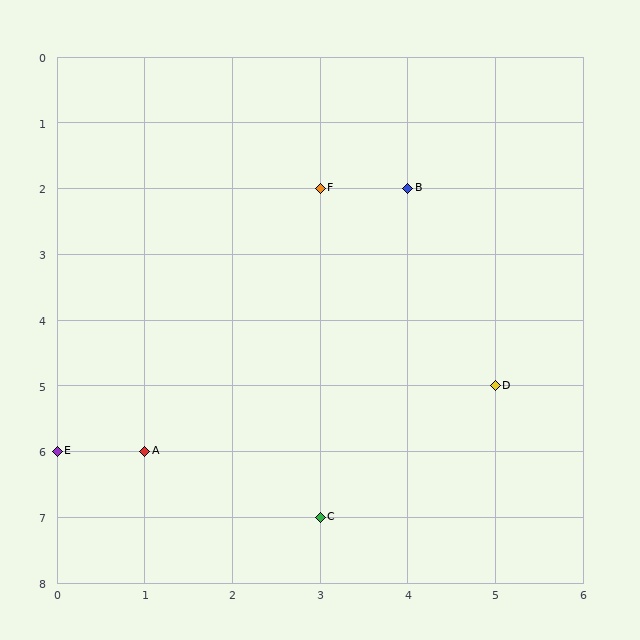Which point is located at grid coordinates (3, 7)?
Point C is at (3, 7).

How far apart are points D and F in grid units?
Points D and F are 2 columns and 3 rows apart (about 3.6 grid units diagonally).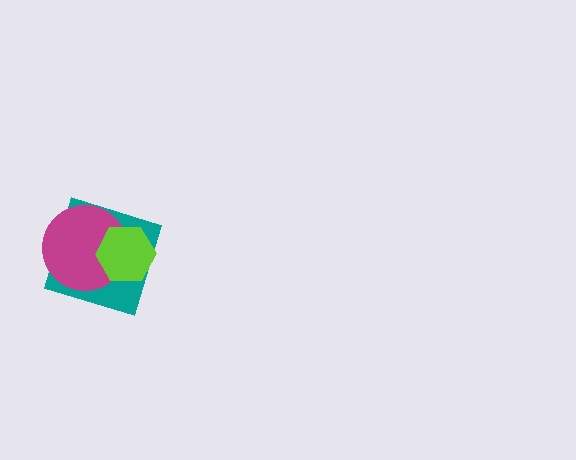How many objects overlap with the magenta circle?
2 objects overlap with the magenta circle.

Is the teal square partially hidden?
Yes, it is partially covered by another shape.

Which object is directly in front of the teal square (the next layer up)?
The magenta circle is directly in front of the teal square.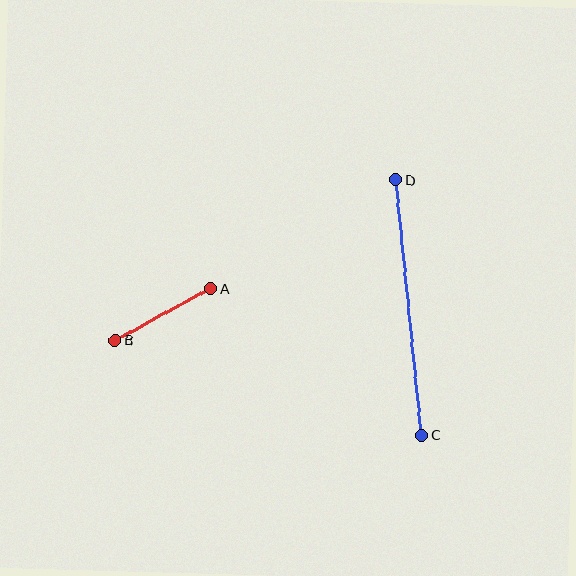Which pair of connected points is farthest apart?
Points C and D are farthest apart.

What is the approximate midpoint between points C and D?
The midpoint is at approximately (409, 307) pixels.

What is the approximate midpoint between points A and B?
The midpoint is at approximately (163, 315) pixels.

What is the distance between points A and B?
The distance is approximately 109 pixels.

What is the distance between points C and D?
The distance is approximately 257 pixels.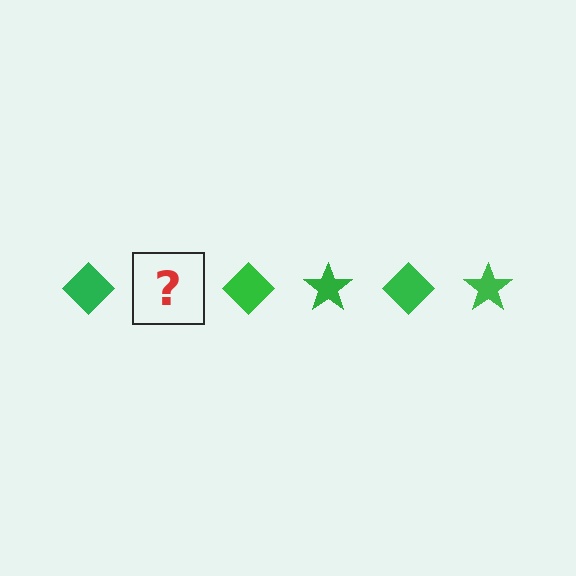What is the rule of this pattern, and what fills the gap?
The rule is that the pattern cycles through diamond, star shapes in green. The gap should be filled with a green star.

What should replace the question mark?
The question mark should be replaced with a green star.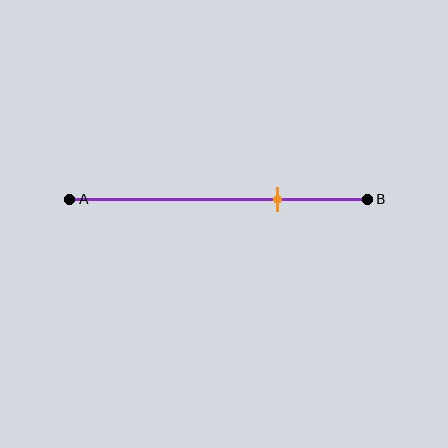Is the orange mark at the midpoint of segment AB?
No, the mark is at about 70% from A, not at the 50% midpoint.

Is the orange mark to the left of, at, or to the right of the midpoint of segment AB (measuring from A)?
The orange mark is to the right of the midpoint of segment AB.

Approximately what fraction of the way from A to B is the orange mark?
The orange mark is approximately 70% of the way from A to B.